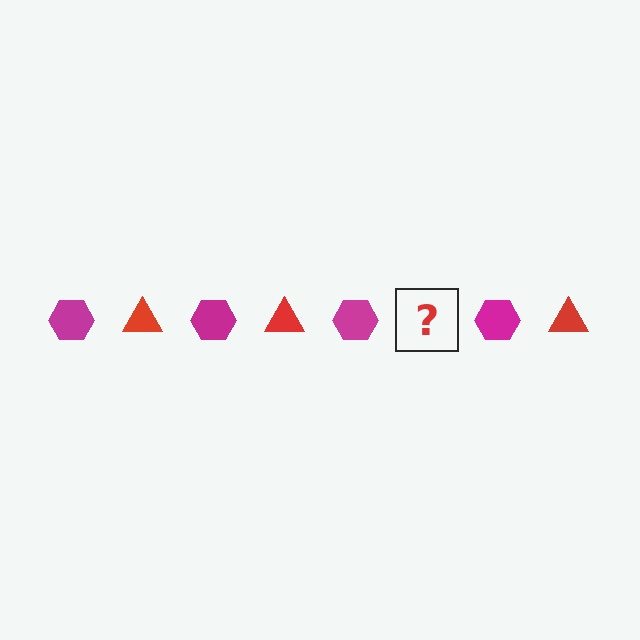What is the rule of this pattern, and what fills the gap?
The rule is that the pattern alternates between magenta hexagon and red triangle. The gap should be filled with a red triangle.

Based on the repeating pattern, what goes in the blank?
The blank should be a red triangle.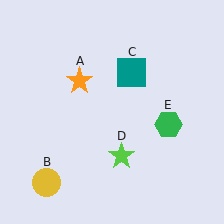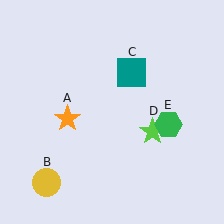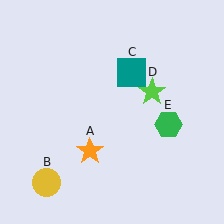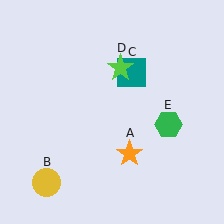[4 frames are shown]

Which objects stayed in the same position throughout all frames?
Yellow circle (object B) and teal square (object C) and green hexagon (object E) remained stationary.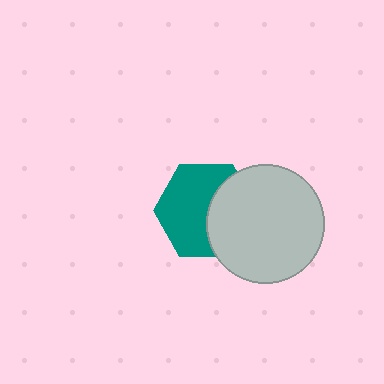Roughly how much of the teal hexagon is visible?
About half of it is visible (roughly 60%).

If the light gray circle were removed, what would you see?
You would see the complete teal hexagon.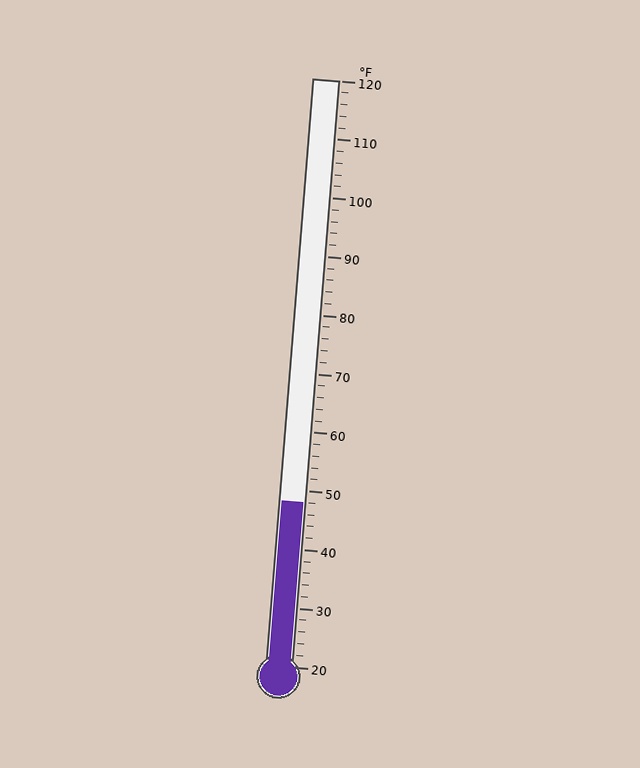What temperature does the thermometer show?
The thermometer shows approximately 48°F.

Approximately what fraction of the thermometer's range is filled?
The thermometer is filled to approximately 30% of its range.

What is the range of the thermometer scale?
The thermometer scale ranges from 20°F to 120°F.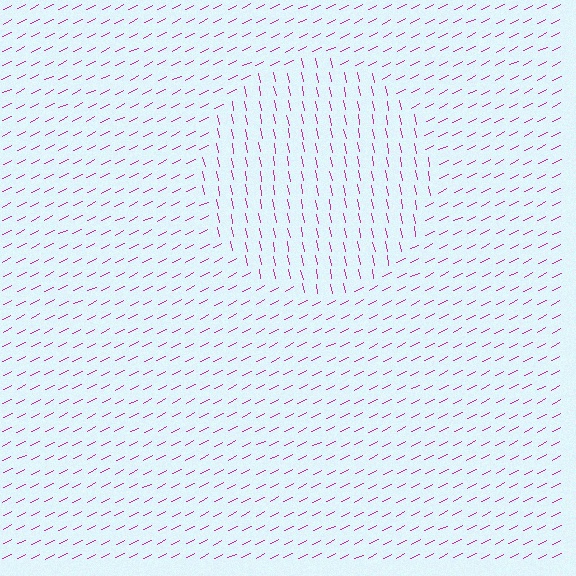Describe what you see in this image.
The image is filled with small magenta line segments. A circle region in the image has lines oriented differently from the surrounding lines, creating a visible texture boundary.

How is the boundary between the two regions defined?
The boundary is defined purely by a change in line orientation (approximately 75 degrees difference). All lines are the same color and thickness.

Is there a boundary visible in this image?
Yes, there is a texture boundary formed by a change in line orientation.